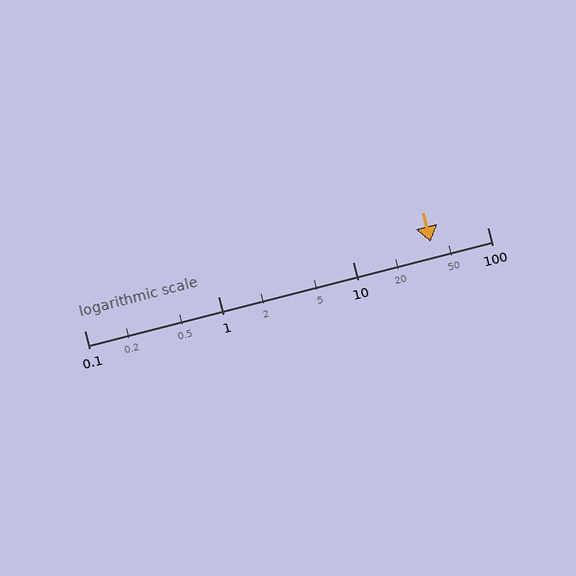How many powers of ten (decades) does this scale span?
The scale spans 3 decades, from 0.1 to 100.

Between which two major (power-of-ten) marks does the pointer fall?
The pointer is between 10 and 100.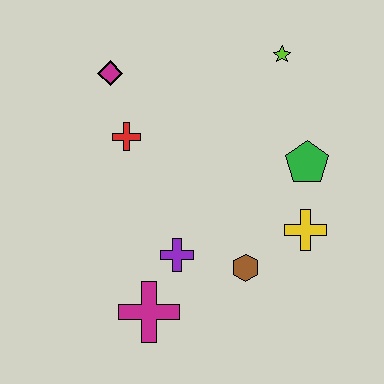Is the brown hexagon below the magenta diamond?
Yes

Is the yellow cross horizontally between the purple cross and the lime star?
No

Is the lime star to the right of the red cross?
Yes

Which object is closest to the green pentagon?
The yellow cross is closest to the green pentagon.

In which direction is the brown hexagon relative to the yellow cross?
The brown hexagon is to the left of the yellow cross.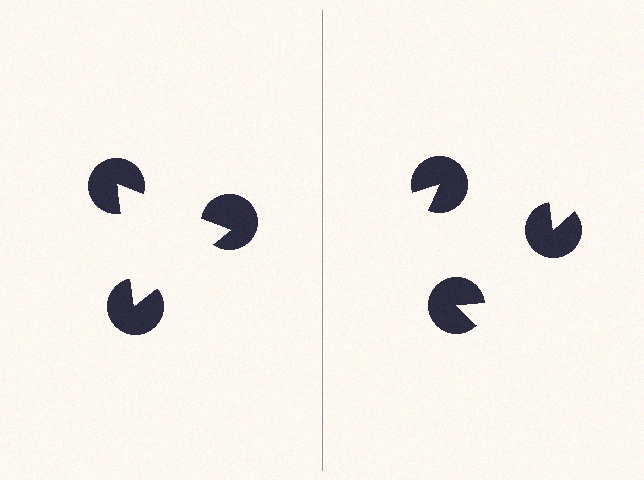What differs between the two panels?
The pac-man discs are positioned identically on both sides; only the wedge orientations differ. On the left they align to a triangle; on the right they are misaligned.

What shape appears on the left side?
An illusory triangle.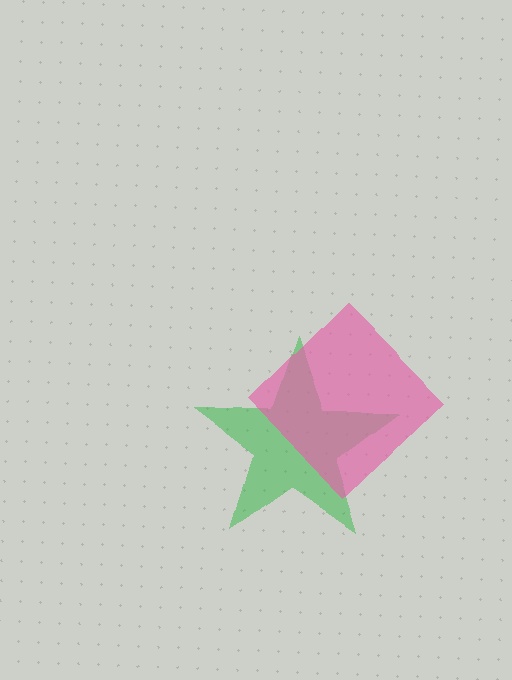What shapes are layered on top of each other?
The layered shapes are: a green star, a pink diamond.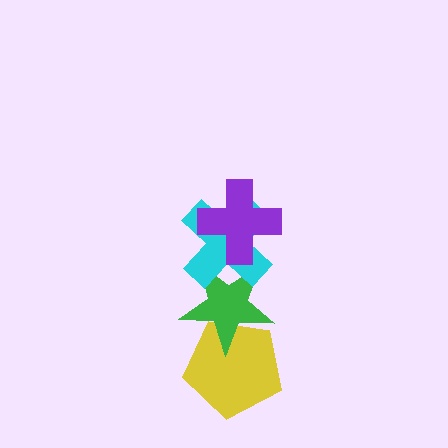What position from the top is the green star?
The green star is 3rd from the top.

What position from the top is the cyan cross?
The cyan cross is 2nd from the top.